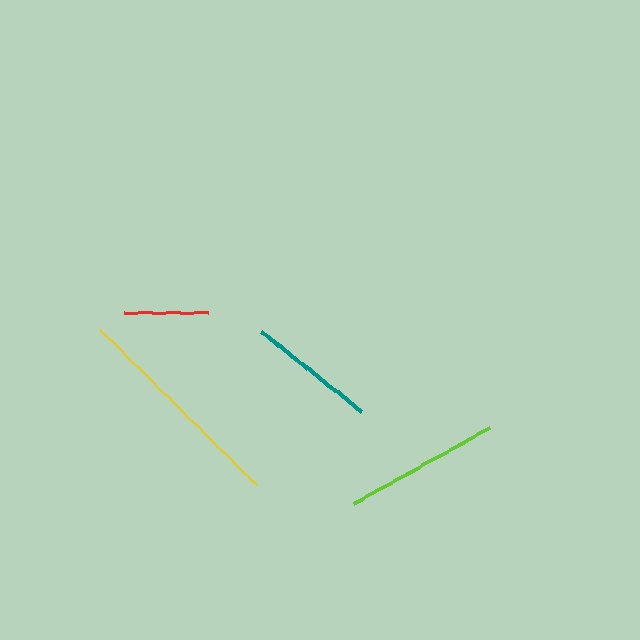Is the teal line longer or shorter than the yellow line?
The yellow line is longer than the teal line.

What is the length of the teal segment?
The teal segment is approximately 128 pixels long.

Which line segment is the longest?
The yellow line is the longest at approximately 221 pixels.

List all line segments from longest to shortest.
From longest to shortest: yellow, lime, teal, red.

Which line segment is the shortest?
The red line is the shortest at approximately 85 pixels.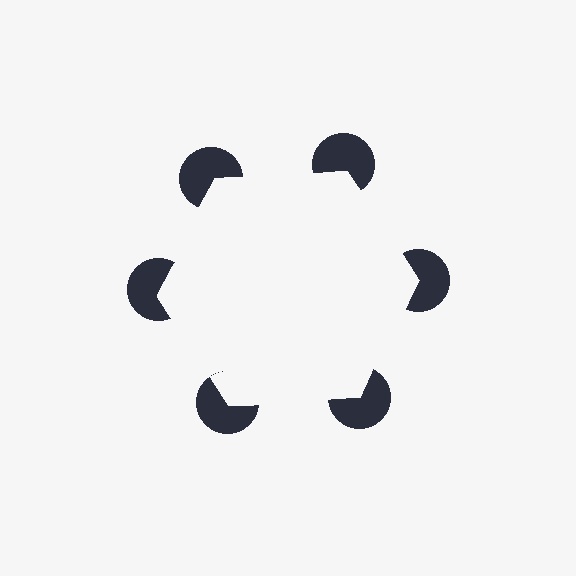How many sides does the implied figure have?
6 sides.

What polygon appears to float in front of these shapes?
An illusory hexagon — its edges are inferred from the aligned wedge cuts in the pac-man discs, not physically drawn.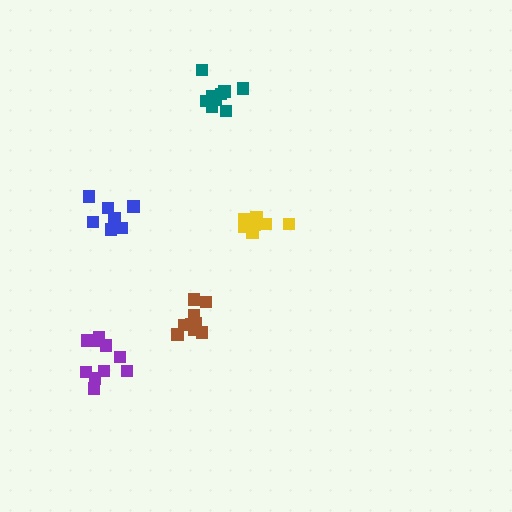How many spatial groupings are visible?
There are 5 spatial groupings.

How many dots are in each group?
Group 1: 9 dots, Group 2: 7 dots, Group 3: 7 dots, Group 4: 10 dots, Group 5: 9 dots (42 total).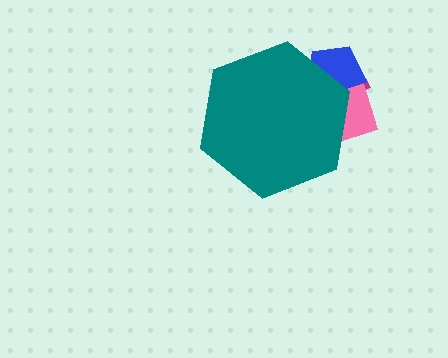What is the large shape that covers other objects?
A teal hexagon.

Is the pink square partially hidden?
Yes, the pink square is partially hidden behind the teal hexagon.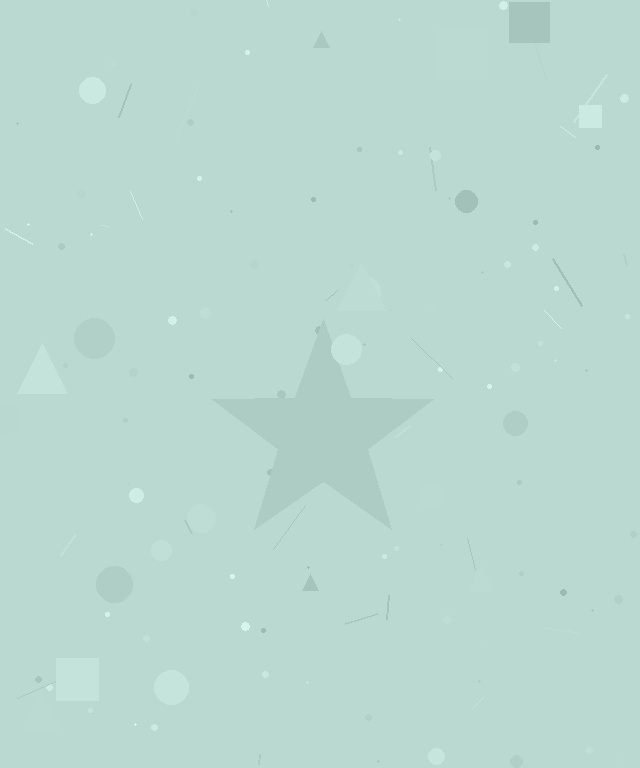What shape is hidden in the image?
A star is hidden in the image.